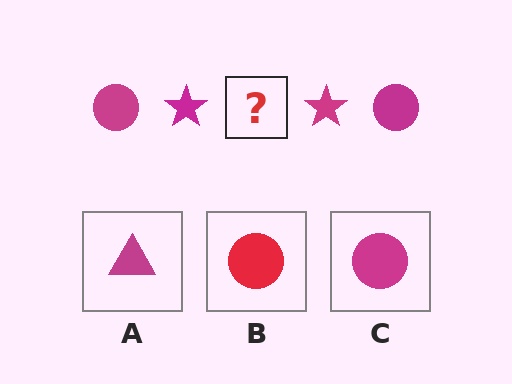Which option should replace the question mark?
Option C.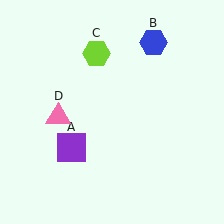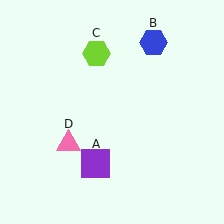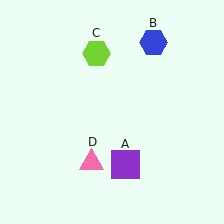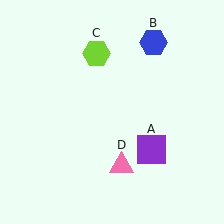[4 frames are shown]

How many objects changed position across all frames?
2 objects changed position: purple square (object A), pink triangle (object D).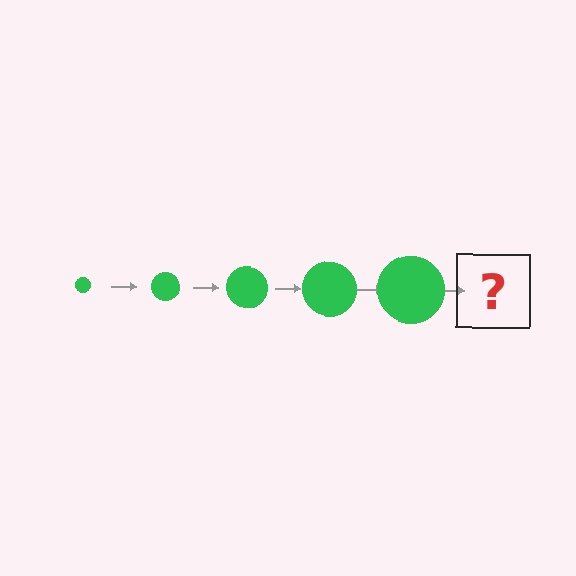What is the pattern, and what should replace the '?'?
The pattern is that the circle gets progressively larger each step. The '?' should be a green circle, larger than the previous one.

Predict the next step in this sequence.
The next step is a green circle, larger than the previous one.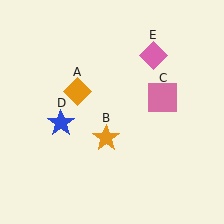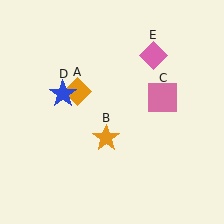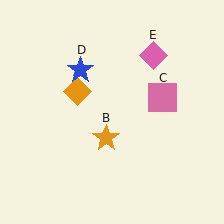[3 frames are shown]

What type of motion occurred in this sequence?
The blue star (object D) rotated clockwise around the center of the scene.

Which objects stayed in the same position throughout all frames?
Orange diamond (object A) and orange star (object B) and pink square (object C) and pink diamond (object E) remained stationary.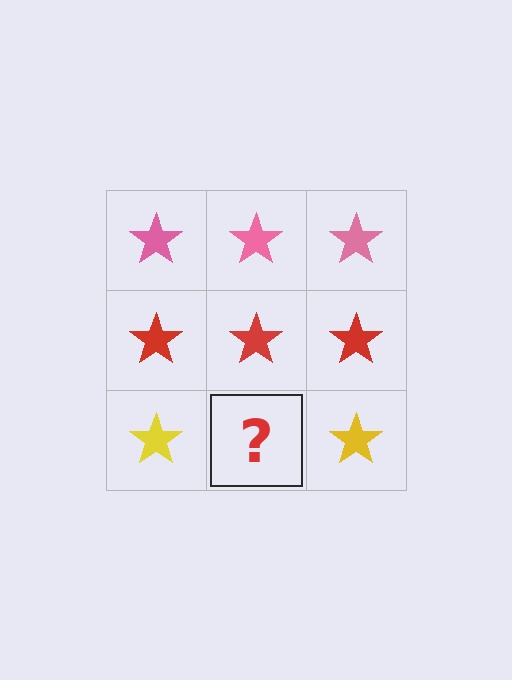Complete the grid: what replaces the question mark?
The question mark should be replaced with a yellow star.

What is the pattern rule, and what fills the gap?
The rule is that each row has a consistent color. The gap should be filled with a yellow star.